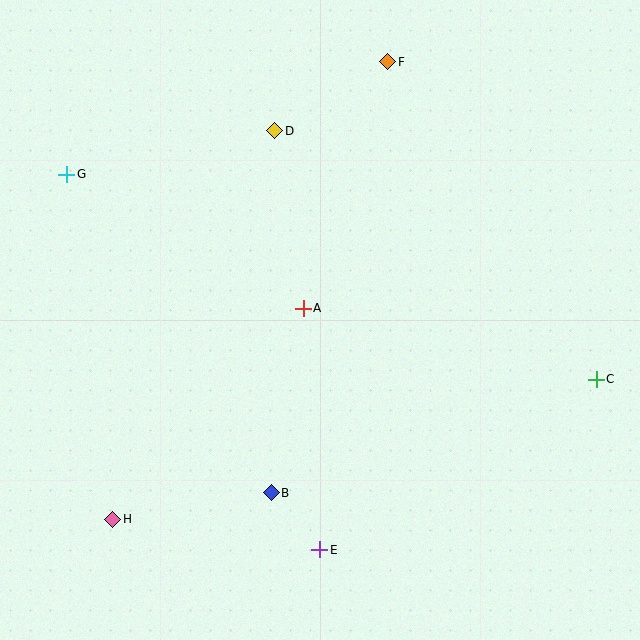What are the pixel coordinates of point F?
Point F is at (388, 62).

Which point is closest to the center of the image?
Point A at (303, 308) is closest to the center.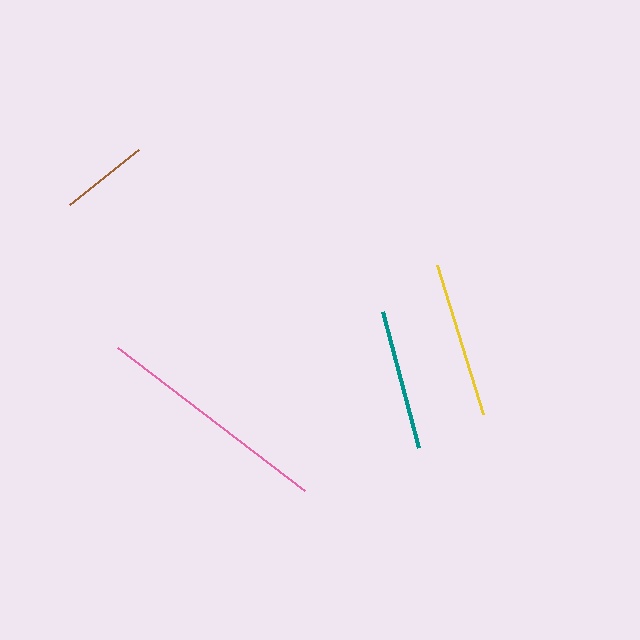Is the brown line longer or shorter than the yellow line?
The yellow line is longer than the brown line.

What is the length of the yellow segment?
The yellow segment is approximately 156 pixels long.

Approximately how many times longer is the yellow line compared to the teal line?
The yellow line is approximately 1.1 times the length of the teal line.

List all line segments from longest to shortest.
From longest to shortest: pink, yellow, teal, brown.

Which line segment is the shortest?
The brown line is the shortest at approximately 89 pixels.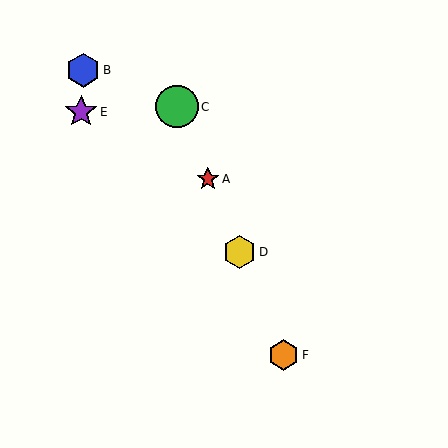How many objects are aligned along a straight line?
4 objects (A, C, D, F) are aligned along a straight line.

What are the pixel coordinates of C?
Object C is at (177, 107).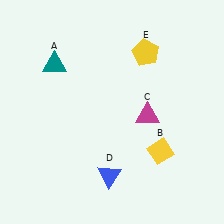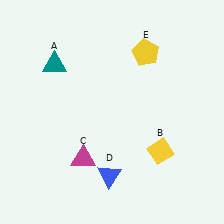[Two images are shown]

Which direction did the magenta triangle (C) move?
The magenta triangle (C) moved left.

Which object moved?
The magenta triangle (C) moved left.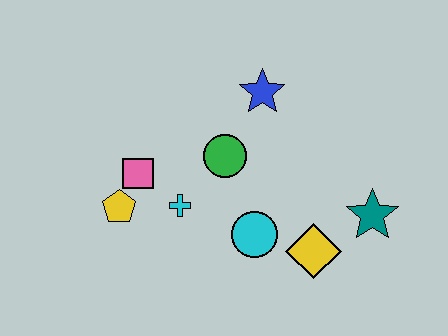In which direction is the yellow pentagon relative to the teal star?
The yellow pentagon is to the left of the teal star.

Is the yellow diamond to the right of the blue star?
Yes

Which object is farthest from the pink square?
The teal star is farthest from the pink square.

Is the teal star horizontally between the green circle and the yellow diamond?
No